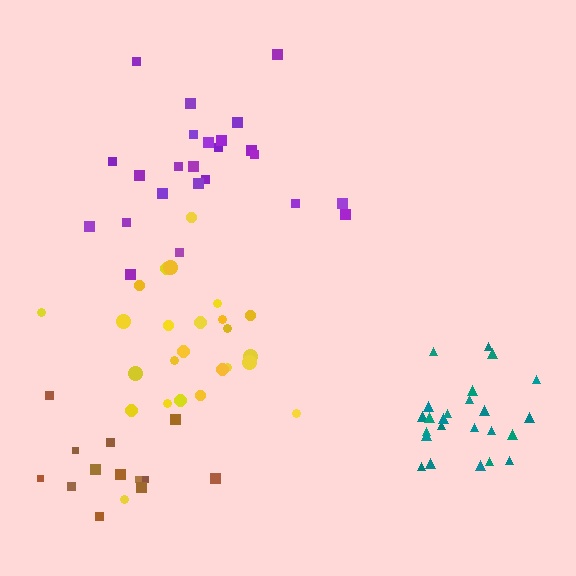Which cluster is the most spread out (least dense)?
Purple.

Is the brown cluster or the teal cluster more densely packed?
Teal.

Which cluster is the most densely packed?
Teal.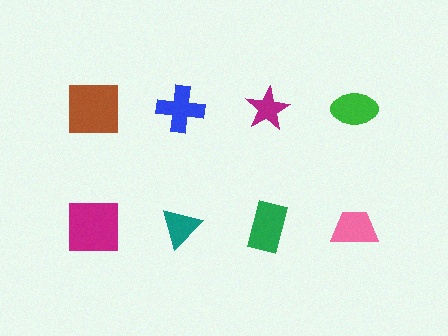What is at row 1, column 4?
A green ellipse.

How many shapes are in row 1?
4 shapes.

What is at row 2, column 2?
A teal triangle.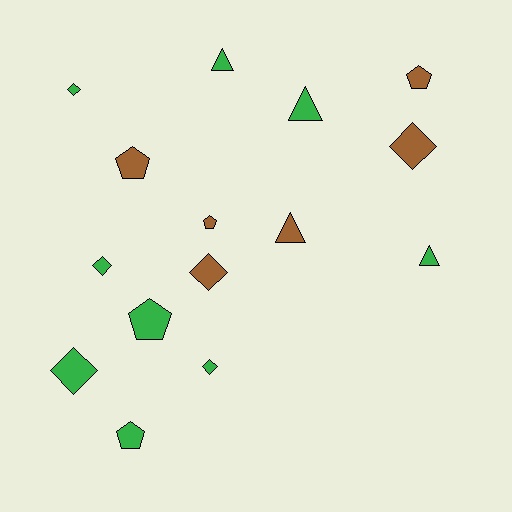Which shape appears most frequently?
Diamond, with 6 objects.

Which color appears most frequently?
Green, with 9 objects.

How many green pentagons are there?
There are 2 green pentagons.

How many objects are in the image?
There are 15 objects.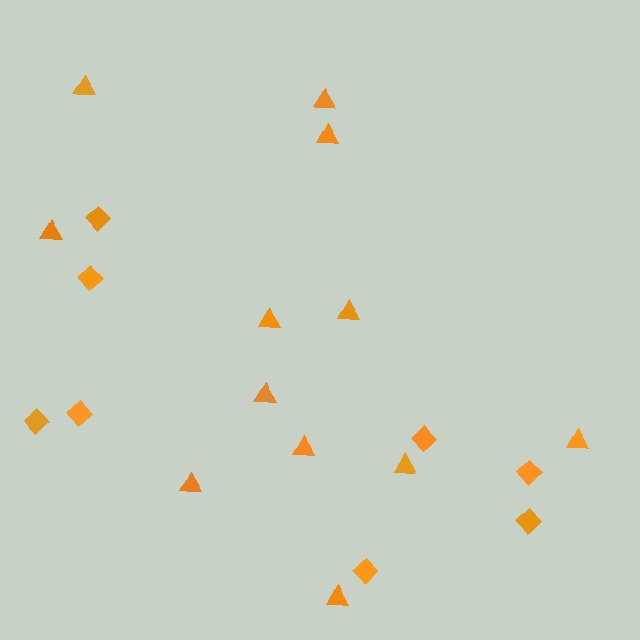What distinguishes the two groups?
There are 2 groups: one group of triangles (12) and one group of diamonds (8).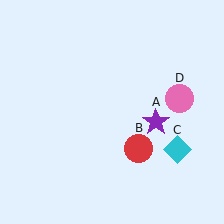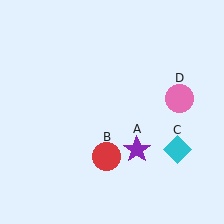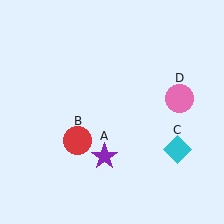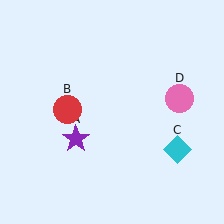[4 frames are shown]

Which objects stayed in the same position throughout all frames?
Cyan diamond (object C) and pink circle (object D) remained stationary.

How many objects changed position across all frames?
2 objects changed position: purple star (object A), red circle (object B).